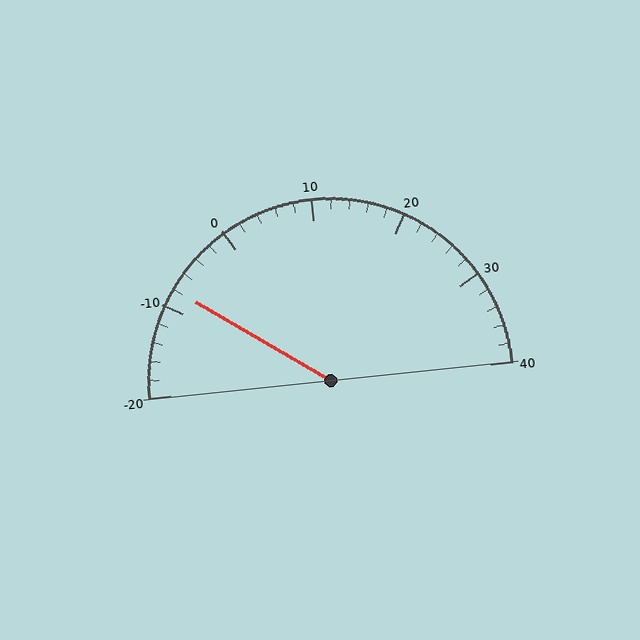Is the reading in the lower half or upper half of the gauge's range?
The reading is in the lower half of the range (-20 to 40).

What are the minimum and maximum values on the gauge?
The gauge ranges from -20 to 40.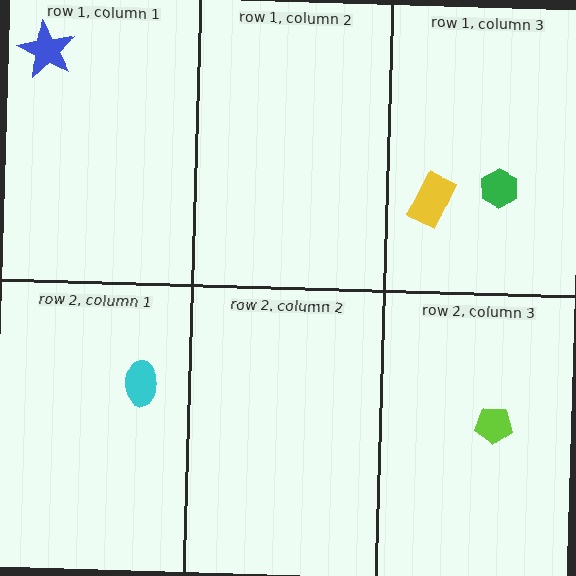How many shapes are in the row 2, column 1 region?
1.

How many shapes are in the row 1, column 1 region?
1.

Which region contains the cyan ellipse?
The row 2, column 1 region.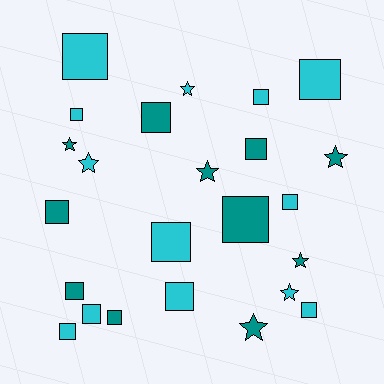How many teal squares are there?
There are 6 teal squares.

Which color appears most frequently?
Cyan, with 13 objects.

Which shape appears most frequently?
Square, with 16 objects.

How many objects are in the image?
There are 24 objects.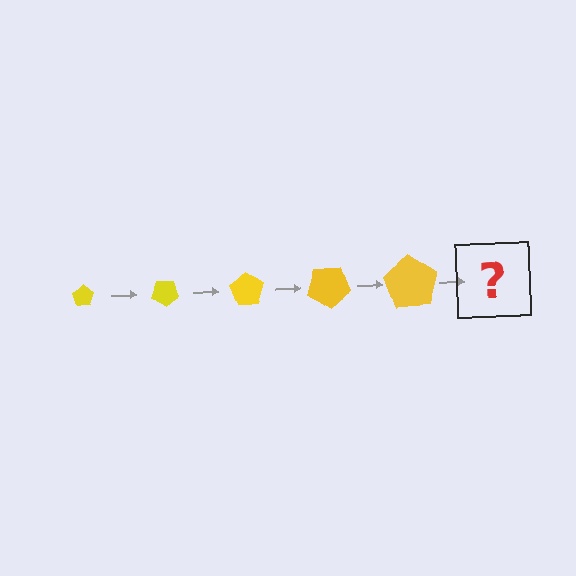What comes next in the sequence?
The next element should be a pentagon, larger than the previous one and rotated 175 degrees from the start.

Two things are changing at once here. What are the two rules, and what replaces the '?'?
The two rules are that the pentagon grows larger each step and it rotates 35 degrees each step. The '?' should be a pentagon, larger than the previous one and rotated 175 degrees from the start.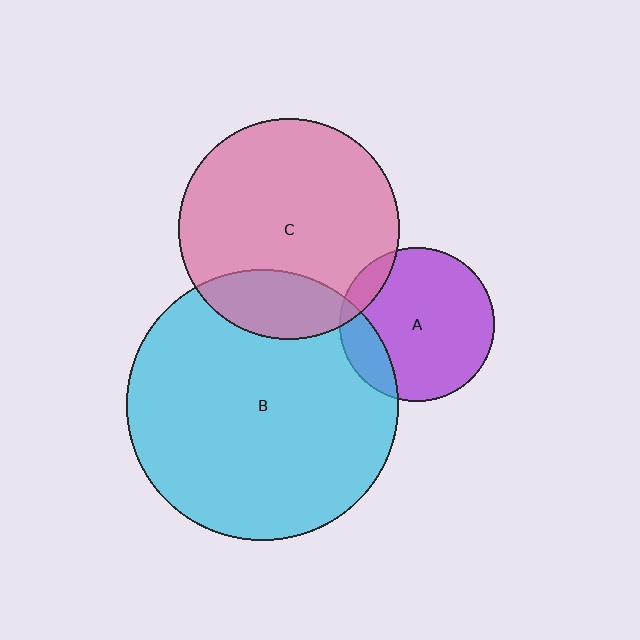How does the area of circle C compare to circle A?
Approximately 2.0 times.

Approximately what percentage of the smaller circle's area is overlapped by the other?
Approximately 15%.